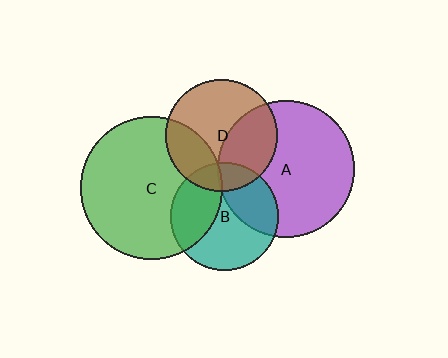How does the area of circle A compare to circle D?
Approximately 1.5 times.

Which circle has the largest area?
Circle C (green).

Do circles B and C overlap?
Yes.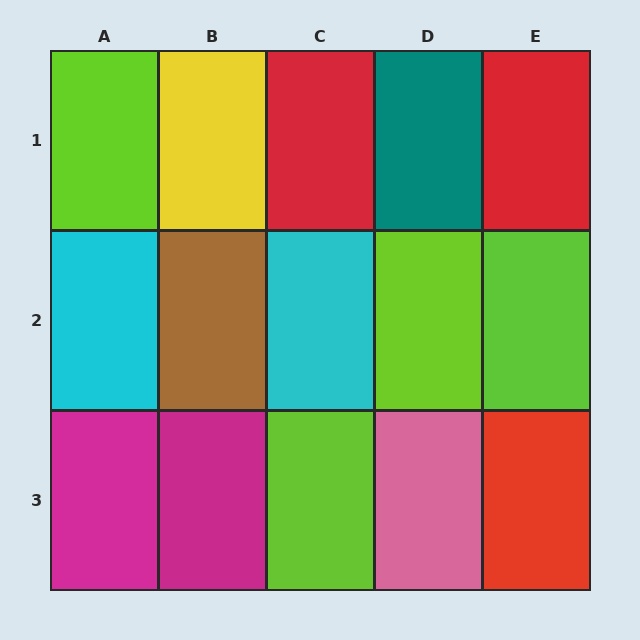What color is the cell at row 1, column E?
Red.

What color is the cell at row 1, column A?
Lime.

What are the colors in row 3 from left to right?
Magenta, magenta, lime, pink, red.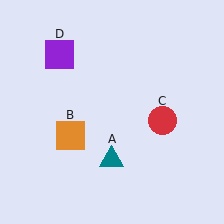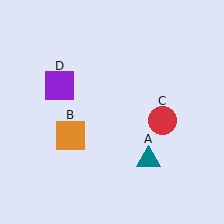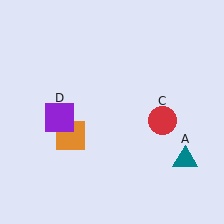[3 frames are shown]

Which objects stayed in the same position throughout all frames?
Orange square (object B) and red circle (object C) remained stationary.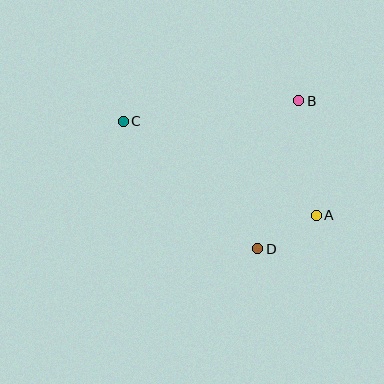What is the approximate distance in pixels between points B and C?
The distance between B and C is approximately 177 pixels.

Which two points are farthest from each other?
Points A and C are farthest from each other.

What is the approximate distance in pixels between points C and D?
The distance between C and D is approximately 185 pixels.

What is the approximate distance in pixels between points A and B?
The distance between A and B is approximately 116 pixels.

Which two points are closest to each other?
Points A and D are closest to each other.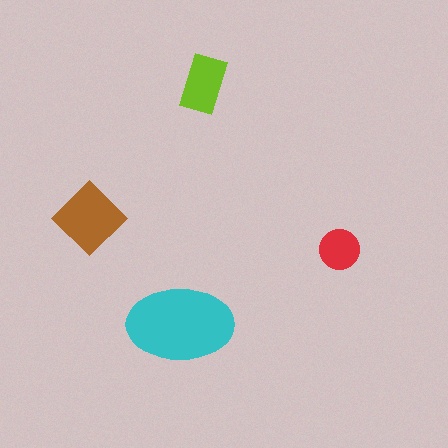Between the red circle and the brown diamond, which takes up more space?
The brown diamond.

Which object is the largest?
The cyan ellipse.